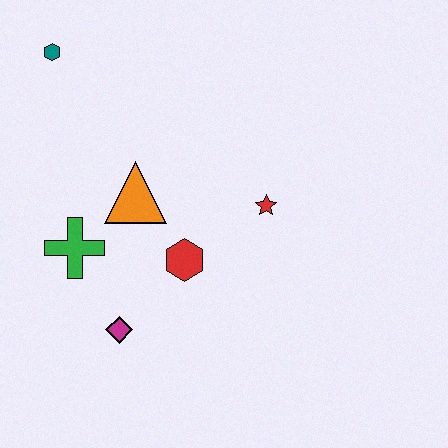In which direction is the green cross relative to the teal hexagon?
The green cross is below the teal hexagon.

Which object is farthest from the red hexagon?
The teal hexagon is farthest from the red hexagon.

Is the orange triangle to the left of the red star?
Yes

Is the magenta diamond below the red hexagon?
Yes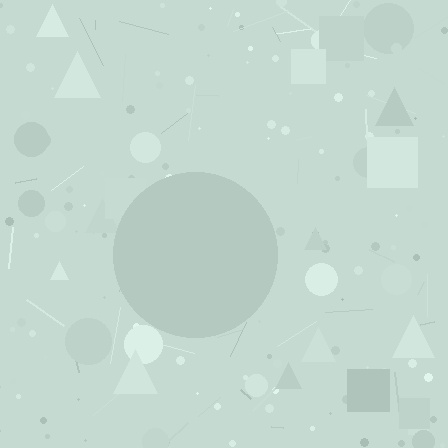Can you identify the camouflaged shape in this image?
The camouflaged shape is a circle.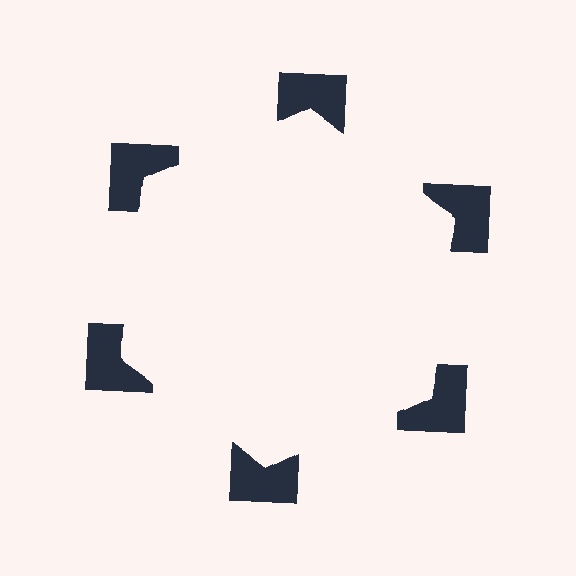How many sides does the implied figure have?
6 sides.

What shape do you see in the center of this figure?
An illusory hexagon — its edges are inferred from the aligned wedge cuts in the notched squares, not physically drawn.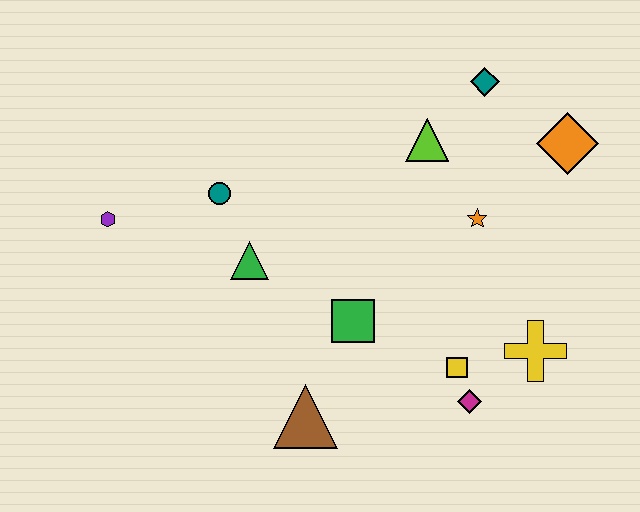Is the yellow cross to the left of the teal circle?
No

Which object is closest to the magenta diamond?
The yellow square is closest to the magenta diamond.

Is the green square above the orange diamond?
No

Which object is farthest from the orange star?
The purple hexagon is farthest from the orange star.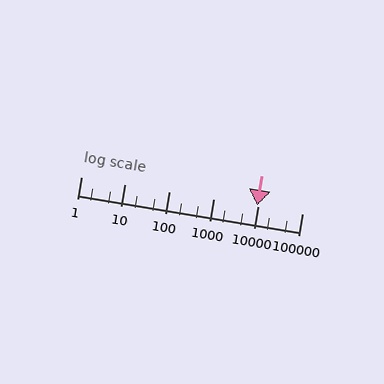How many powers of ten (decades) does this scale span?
The scale spans 5 decades, from 1 to 100000.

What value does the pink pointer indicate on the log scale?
The pointer indicates approximately 9700.